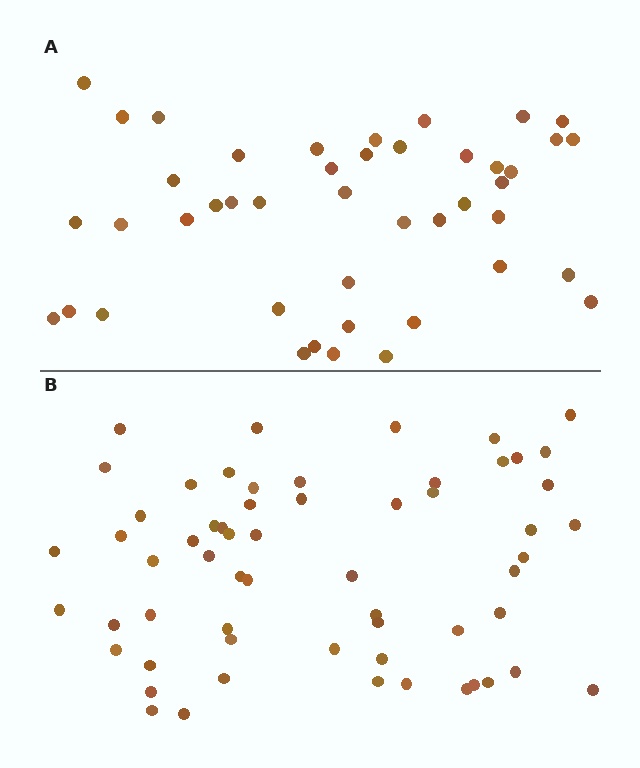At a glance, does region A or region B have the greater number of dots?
Region B (the bottom region) has more dots.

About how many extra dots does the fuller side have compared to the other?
Region B has approximately 15 more dots than region A.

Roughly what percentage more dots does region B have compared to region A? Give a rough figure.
About 35% more.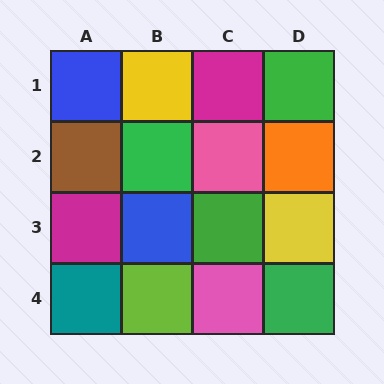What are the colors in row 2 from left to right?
Brown, green, pink, orange.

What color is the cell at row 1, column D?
Green.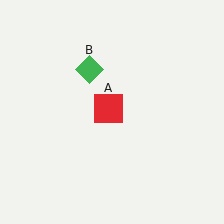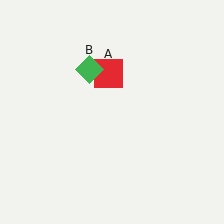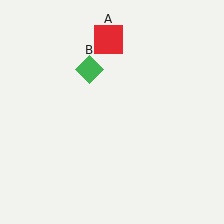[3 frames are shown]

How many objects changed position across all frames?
1 object changed position: red square (object A).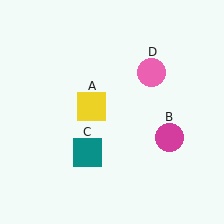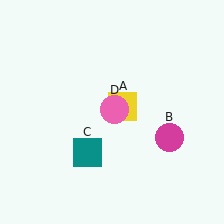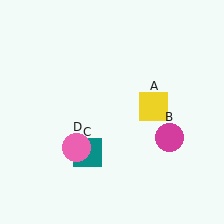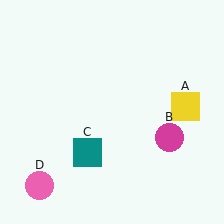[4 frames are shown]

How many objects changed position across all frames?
2 objects changed position: yellow square (object A), pink circle (object D).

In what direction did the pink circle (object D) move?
The pink circle (object D) moved down and to the left.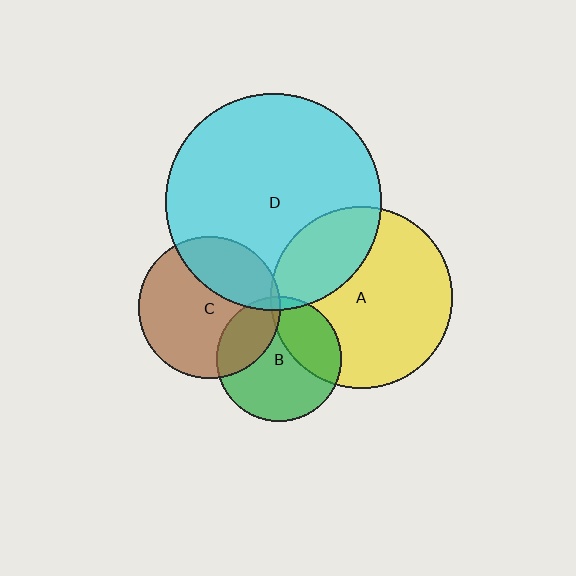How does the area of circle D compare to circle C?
Approximately 2.3 times.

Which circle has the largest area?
Circle D (cyan).